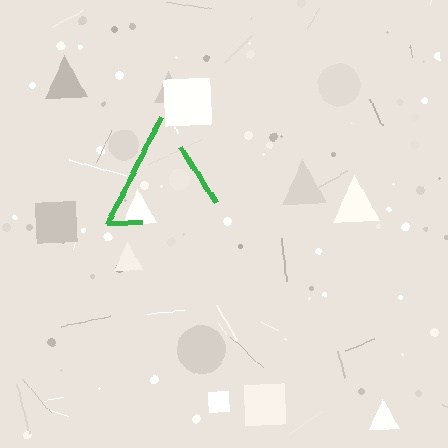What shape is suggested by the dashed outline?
The dashed outline suggests a triangle.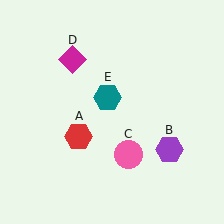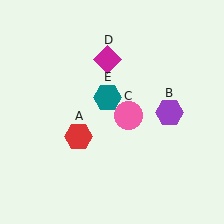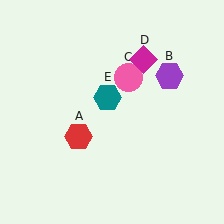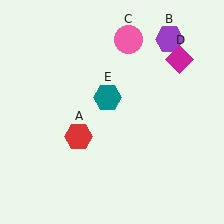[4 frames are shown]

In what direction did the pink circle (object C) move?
The pink circle (object C) moved up.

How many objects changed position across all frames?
3 objects changed position: purple hexagon (object B), pink circle (object C), magenta diamond (object D).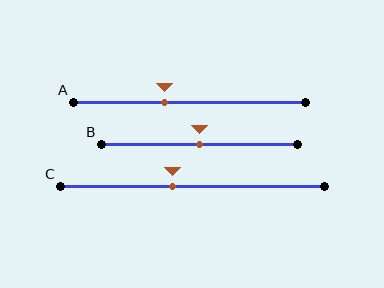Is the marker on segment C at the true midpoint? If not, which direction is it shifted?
No, the marker on segment C is shifted to the left by about 8% of the segment length.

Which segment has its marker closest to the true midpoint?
Segment B has its marker closest to the true midpoint.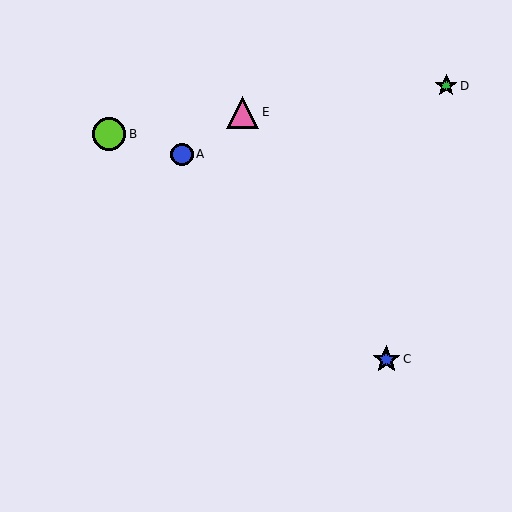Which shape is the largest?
The lime circle (labeled B) is the largest.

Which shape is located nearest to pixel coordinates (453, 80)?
The green star (labeled D) at (446, 86) is nearest to that location.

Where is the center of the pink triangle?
The center of the pink triangle is at (243, 112).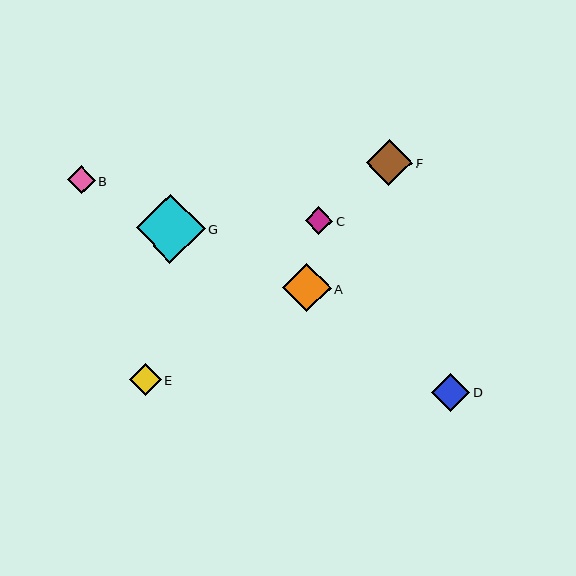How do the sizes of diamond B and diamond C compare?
Diamond B and diamond C are approximately the same size.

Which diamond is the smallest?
Diamond C is the smallest with a size of approximately 27 pixels.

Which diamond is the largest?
Diamond G is the largest with a size of approximately 69 pixels.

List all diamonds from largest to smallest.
From largest to smallest: G, A, F, D, E, B, C.